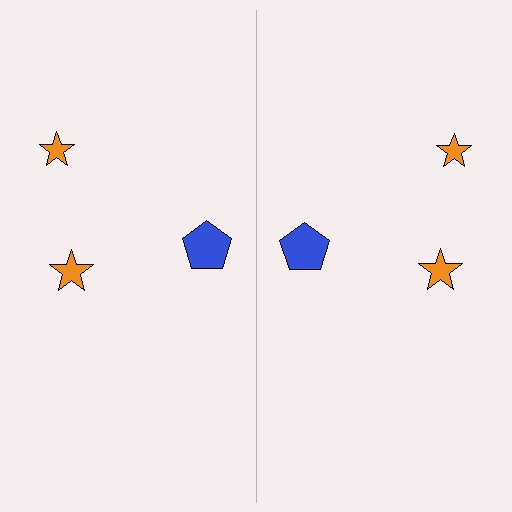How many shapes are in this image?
There are 6 shapes in this image.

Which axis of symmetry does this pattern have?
The pattern has a vertical axis of symmetry running through the center of the image.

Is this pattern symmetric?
Yes, this pattern has bilateral (reflection) symmetry.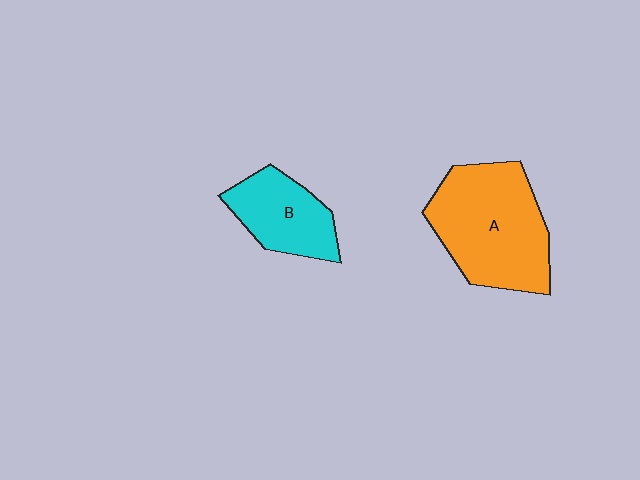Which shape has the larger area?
Shape A (orange).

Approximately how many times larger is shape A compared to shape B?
Approximately 1.8 times.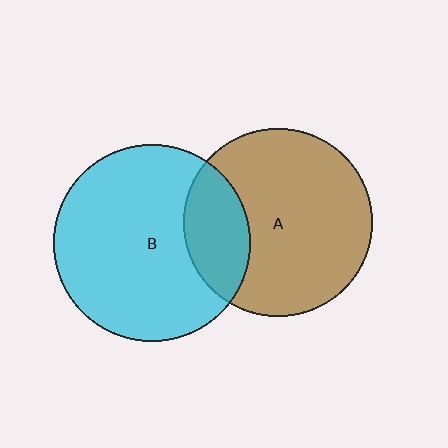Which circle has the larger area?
Circle B (cyan).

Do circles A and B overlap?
Yes.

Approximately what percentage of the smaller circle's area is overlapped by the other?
Approximately 25%.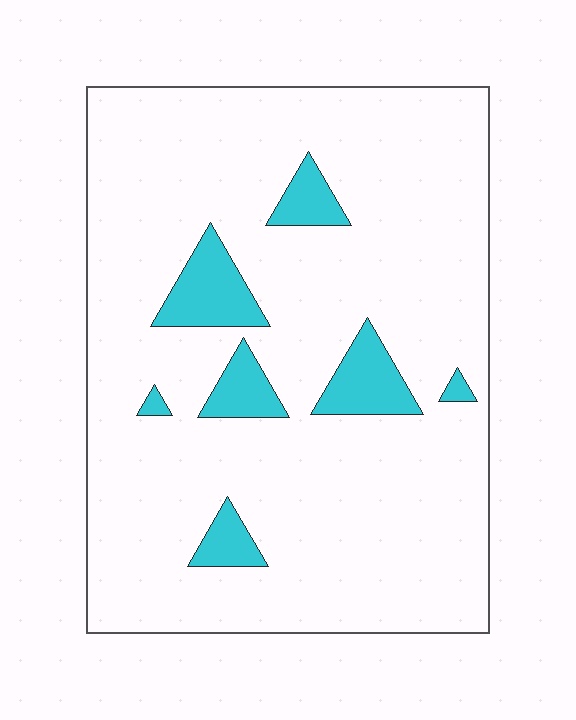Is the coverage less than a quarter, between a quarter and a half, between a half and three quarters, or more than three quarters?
Less than a quarter.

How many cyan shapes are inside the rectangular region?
7.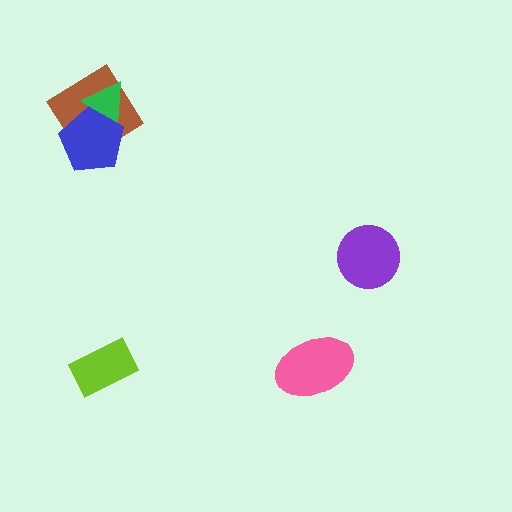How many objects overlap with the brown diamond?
2 objects overlap with the brown diamond.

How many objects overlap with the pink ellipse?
0 objects overlap with the pink ellipse.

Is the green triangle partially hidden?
Yes, it is partially covered by another shape.